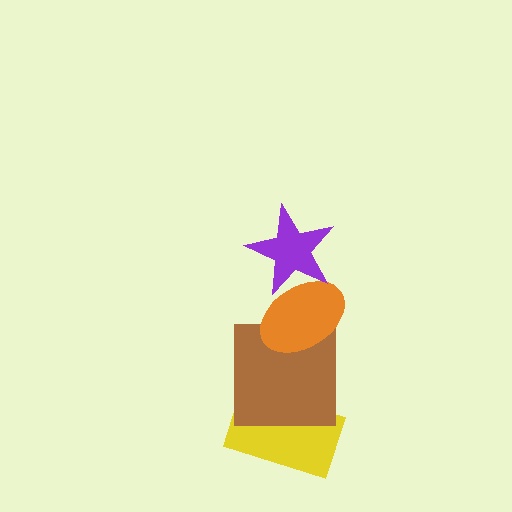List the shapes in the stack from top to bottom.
From top to bottom: the purple star, the orange ellipse, the brown square, the yellow rectangle.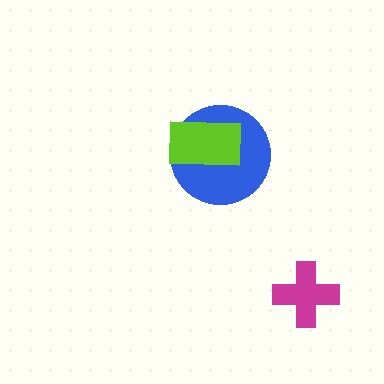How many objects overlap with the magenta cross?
0 objects overlap with the magenta cross.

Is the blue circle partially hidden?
Yes, it is partially covered by another shape.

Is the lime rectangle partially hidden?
No, no other shape covers it.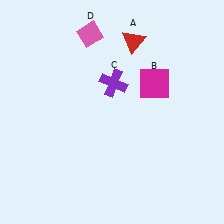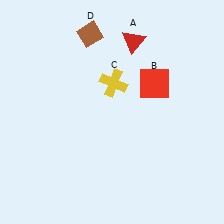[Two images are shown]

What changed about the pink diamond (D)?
In Image 1, D is pink. In Image 2, it changed to brown.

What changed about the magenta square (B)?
In Image 1, B is magenta. In Image 2, it changed to red.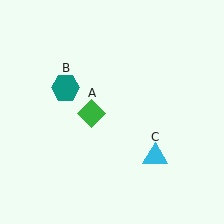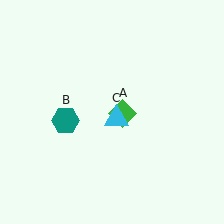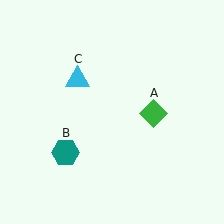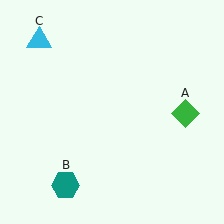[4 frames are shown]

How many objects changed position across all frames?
3 objects changed position: green diamond (object A), teal hexagon (object B), cyan triangle (object C).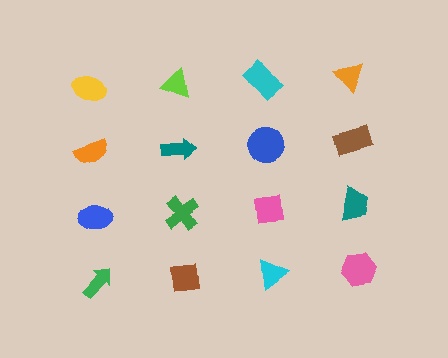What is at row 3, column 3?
A pink square.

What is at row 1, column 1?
A yellow ellipse.